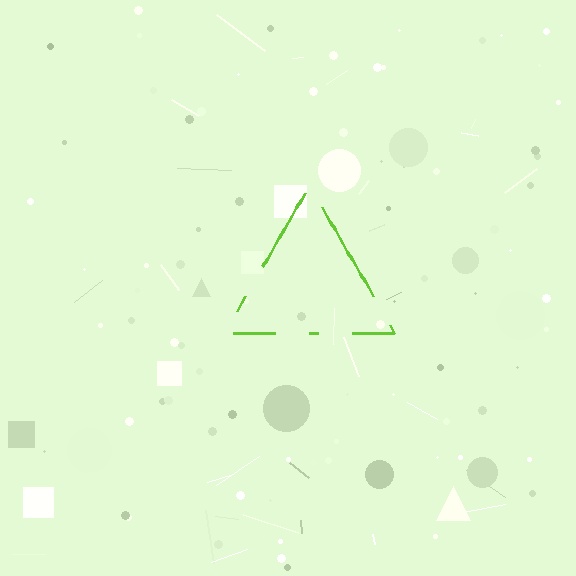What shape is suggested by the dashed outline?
The dashed outline suggests a triangle.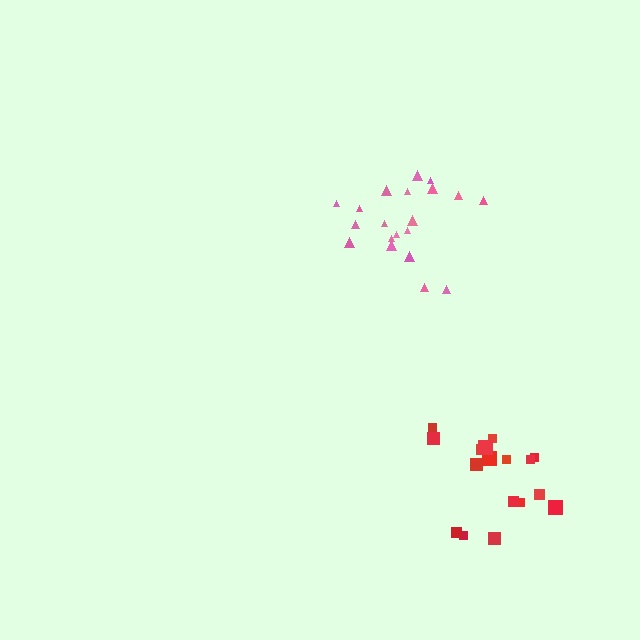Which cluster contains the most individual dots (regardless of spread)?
Pink (20).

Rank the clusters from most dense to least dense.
pink, red.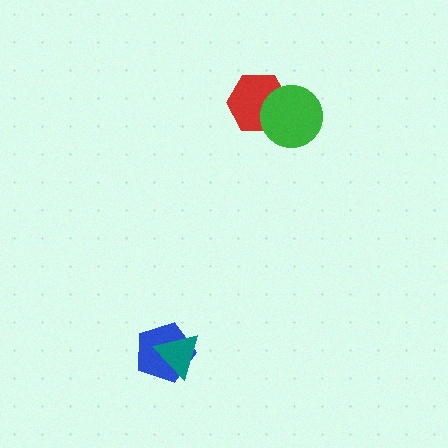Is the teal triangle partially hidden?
No, no other shape covers it.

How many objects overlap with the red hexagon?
1 object overlaps with the red hexagon.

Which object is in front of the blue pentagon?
The teal triangle is in front of the blue pentagon.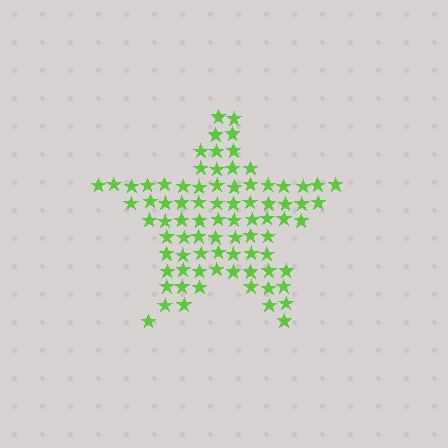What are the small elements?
The small elements are stars.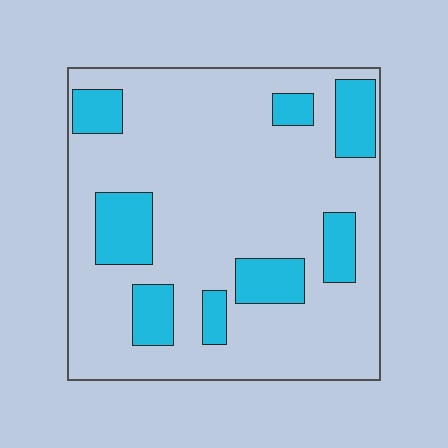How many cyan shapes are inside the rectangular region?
8.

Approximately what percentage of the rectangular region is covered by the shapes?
Approximately 20%.